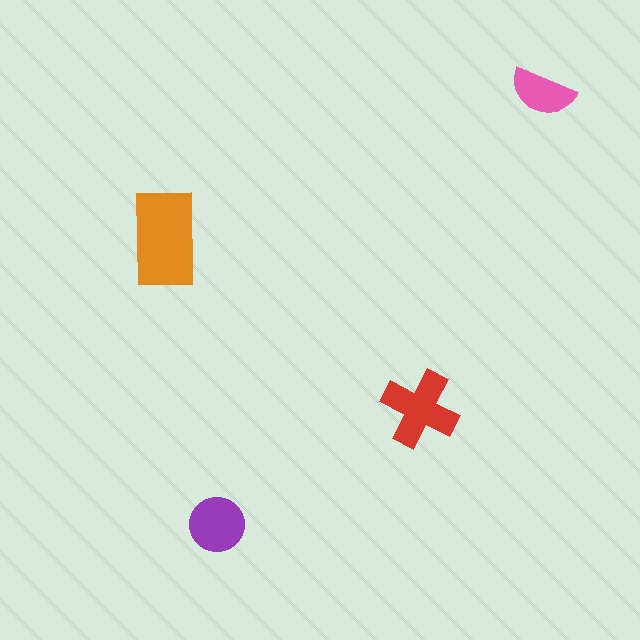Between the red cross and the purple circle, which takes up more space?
The red cross.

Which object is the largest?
The orange rectangle.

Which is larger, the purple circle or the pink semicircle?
The purple circle.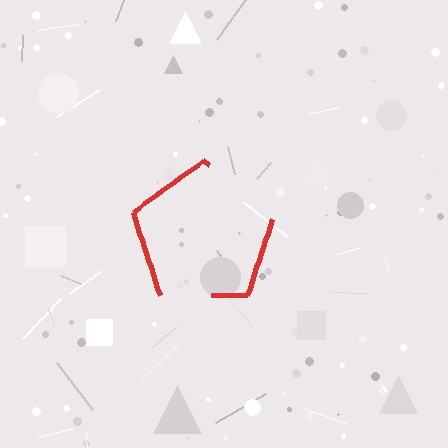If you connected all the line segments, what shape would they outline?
They would outline a pentagon.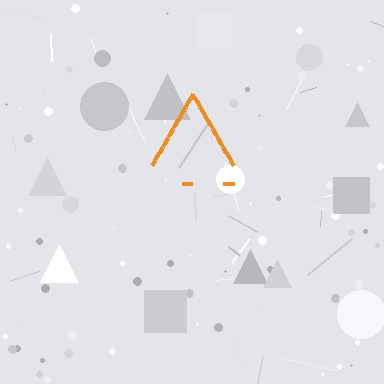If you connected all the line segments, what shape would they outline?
They would outline a triangle.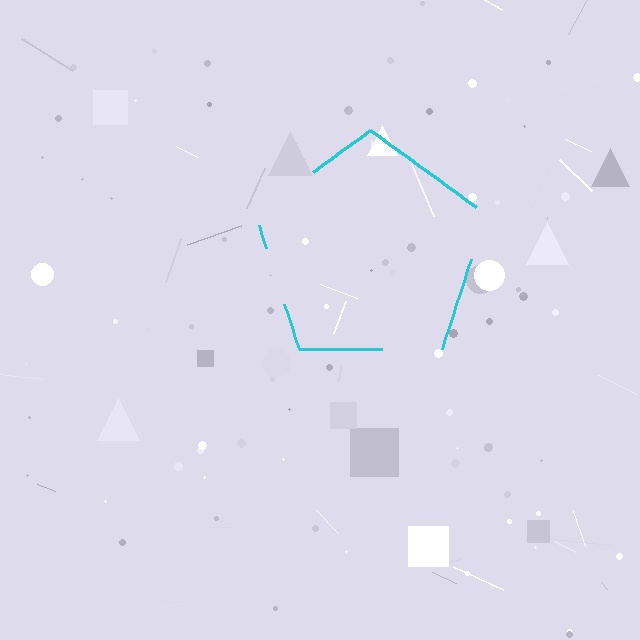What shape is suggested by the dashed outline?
The dashed outline suggests a pentagon.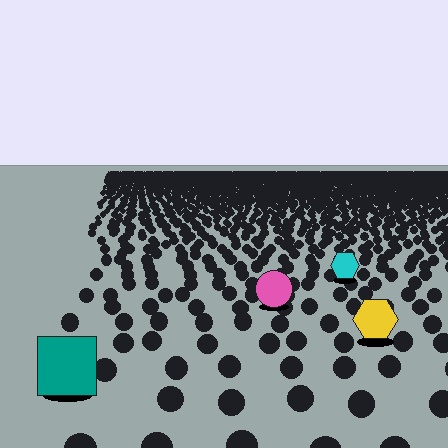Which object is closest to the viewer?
The teal square is closest. The texture marks near it are larger and more spread out.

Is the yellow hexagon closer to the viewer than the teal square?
No. The teal square is closer — you can tell from the texture gradient: the ground texture is coarser near it.